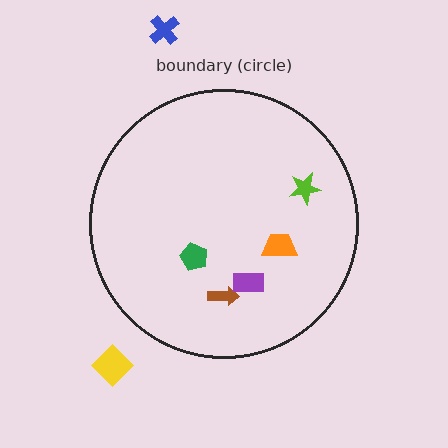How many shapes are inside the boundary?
5 inside, 2 outside.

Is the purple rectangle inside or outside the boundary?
Inside.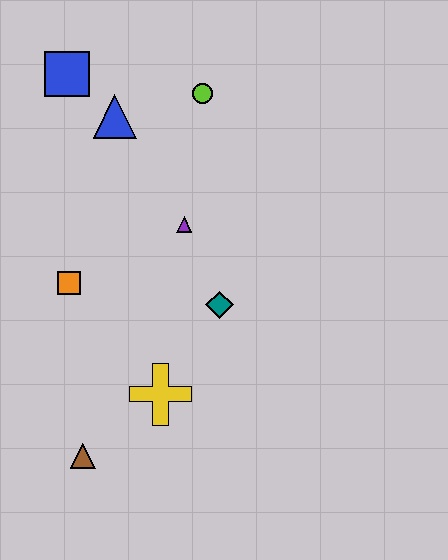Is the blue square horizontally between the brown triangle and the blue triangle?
No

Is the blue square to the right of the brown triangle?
No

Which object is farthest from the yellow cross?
The blue square is farthest from the yellow cross.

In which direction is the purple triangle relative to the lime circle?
The purple triangle is below the lime circle.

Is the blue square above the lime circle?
Yes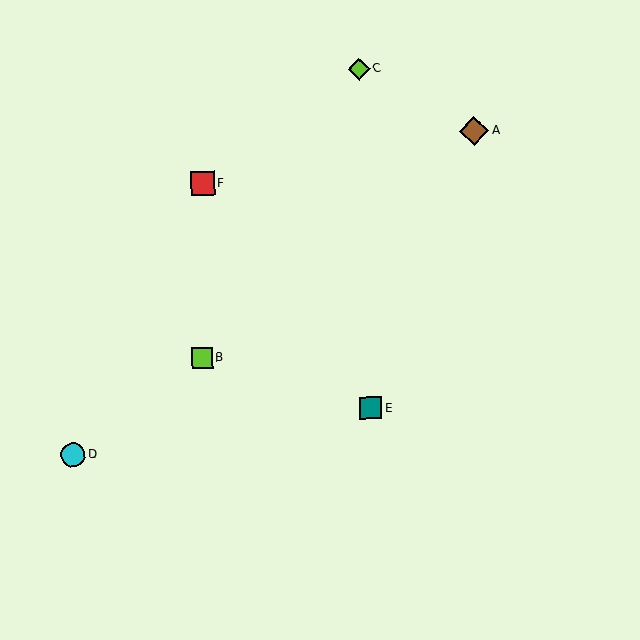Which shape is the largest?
The brown diamond (labeled A) is the largest.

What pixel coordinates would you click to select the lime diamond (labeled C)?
Click at (359, 69) to select the lime diamond C.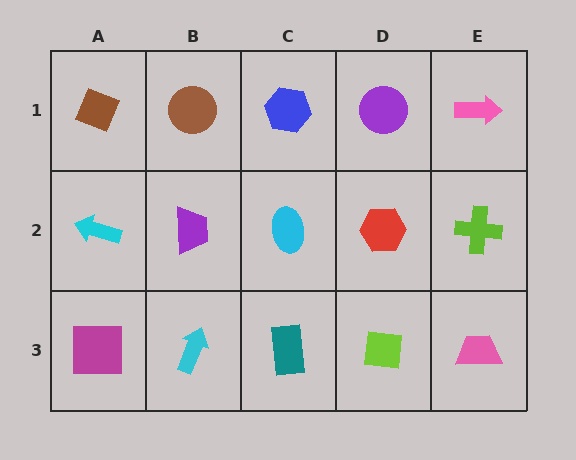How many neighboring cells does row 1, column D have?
3.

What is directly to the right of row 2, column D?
A lime cross.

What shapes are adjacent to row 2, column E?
A pink arrow (row 1, column E), a pink trapezoid (row 3, column E), a red hexagon (row 2, column D).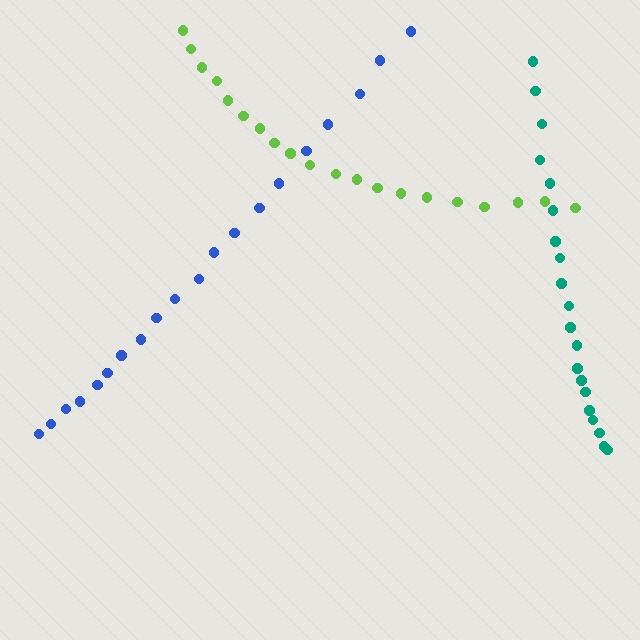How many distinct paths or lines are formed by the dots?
There are 3 distinct paths.